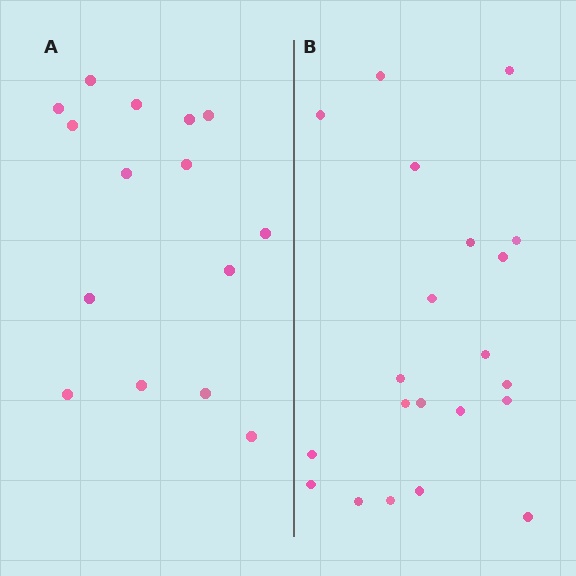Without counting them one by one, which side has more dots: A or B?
Region B (the right region) has more dots.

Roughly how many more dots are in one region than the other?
Region B has about 6 more dots than region A.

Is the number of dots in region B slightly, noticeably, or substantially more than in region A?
Region B has noticeably more, but not dramatically so. The ratio is roughly 1.4 to 1.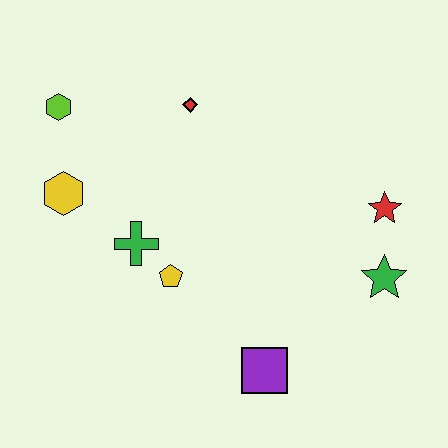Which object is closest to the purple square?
The yellow pentagon is closest to the purple square.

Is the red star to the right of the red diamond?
Yes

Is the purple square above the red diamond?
No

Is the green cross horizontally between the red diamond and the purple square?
No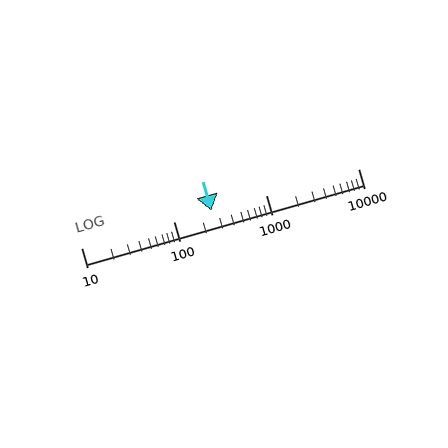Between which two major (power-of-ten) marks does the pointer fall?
The pointer is between 100 and 1000.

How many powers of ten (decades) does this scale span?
The scale spans 3 decades, from 10 to 10000.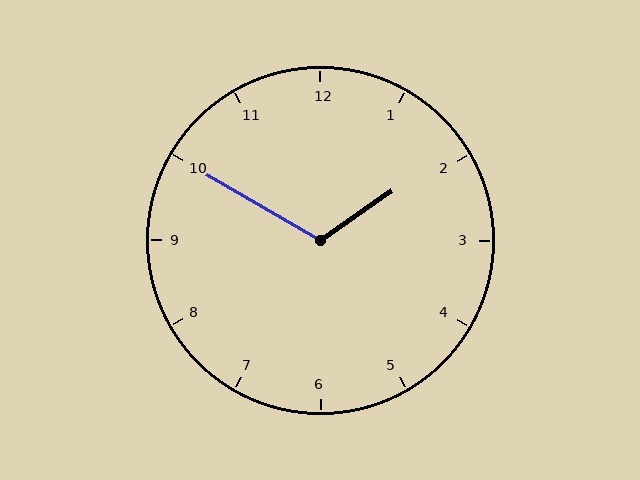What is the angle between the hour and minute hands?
Approximately 115 degrees.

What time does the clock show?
1:50.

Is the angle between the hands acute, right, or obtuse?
It is obtuse.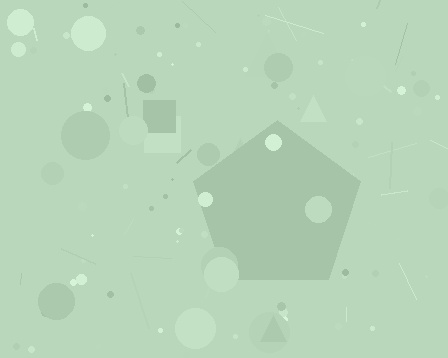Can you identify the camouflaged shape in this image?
The camouflaged shape is a pentagon.